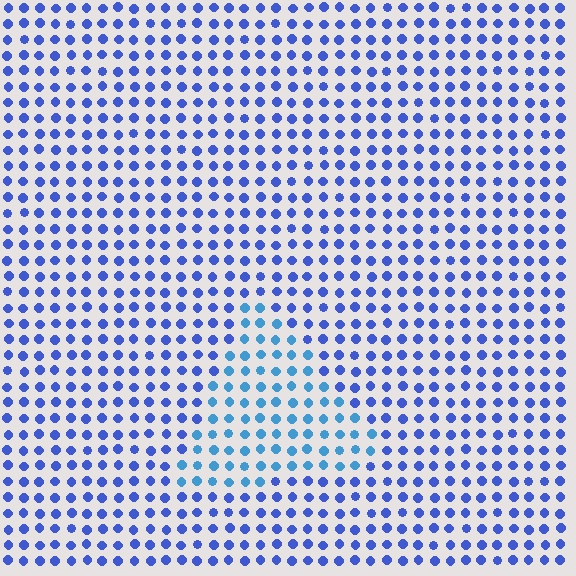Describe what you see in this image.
The image is filled with small blue elements in a uniform arrangement. A triangle-shaped region is visible where the elements are tinted to a slightly different hue, forming a subtle color boundary.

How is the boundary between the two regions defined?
The boundary is defined purely by a slight shift in hue (about 28 degrees). Spacing, size, and orientation are identical on both sides.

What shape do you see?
I see a triangle.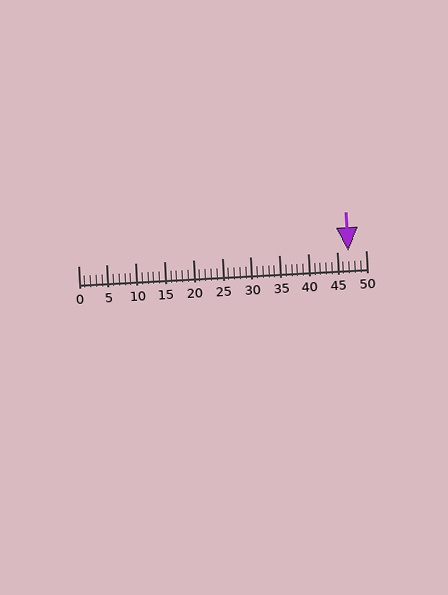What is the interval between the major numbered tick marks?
The major tick marks are spaced 5 units apart.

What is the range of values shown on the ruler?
The ruler shows values from 0 to 50.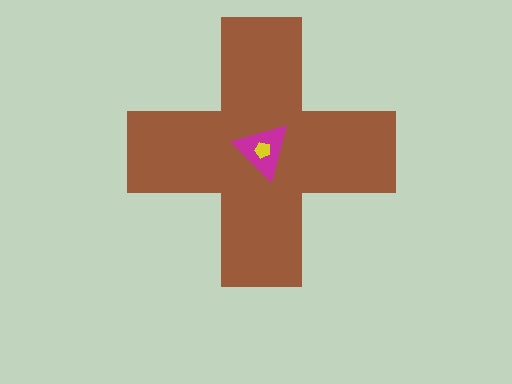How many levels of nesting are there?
3.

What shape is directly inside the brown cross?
The magenta triangle.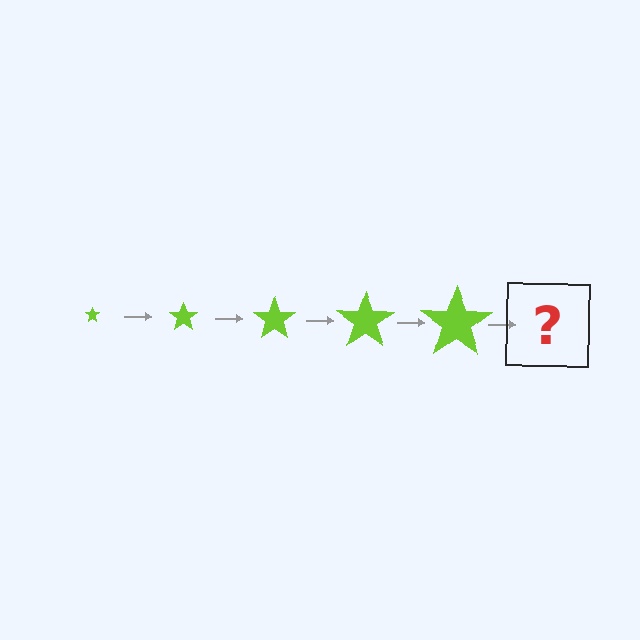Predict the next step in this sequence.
The next step is a lime star, larger than the previous one.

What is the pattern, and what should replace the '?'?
The pattern is that the star gets progressively larger each step. The '?' should be a lime star, larger than the previous one.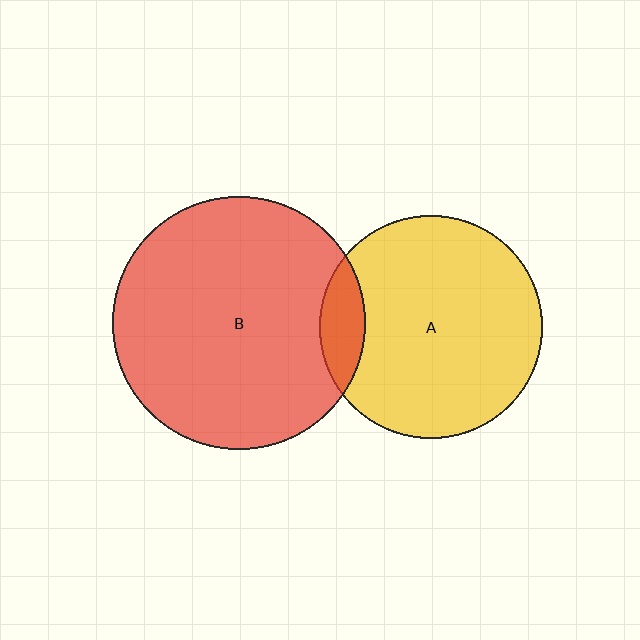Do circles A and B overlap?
Yes.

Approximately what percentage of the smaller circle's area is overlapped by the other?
Approximately 10%.